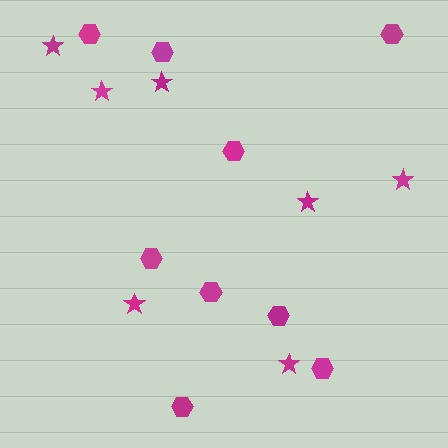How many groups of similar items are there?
There are 2 groups: one group of hexagons (9) and one group of stars (7).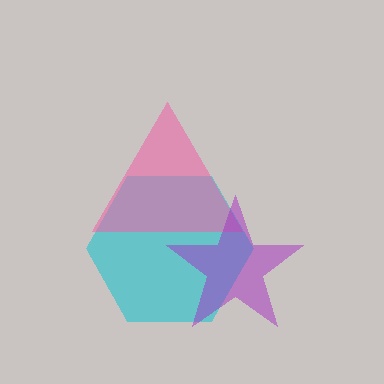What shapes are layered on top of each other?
The layered shapes are: a cyan hexagon, a pink triangle, a purple star.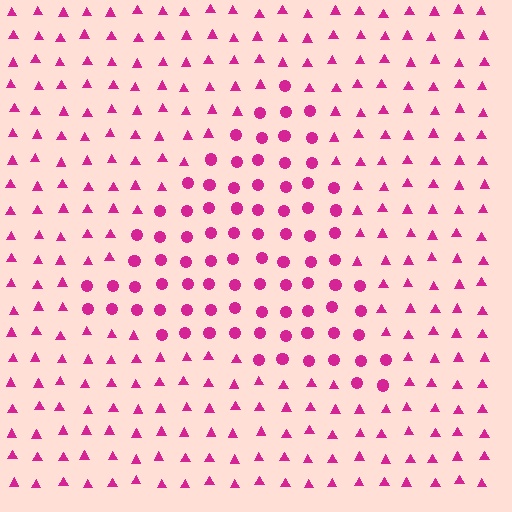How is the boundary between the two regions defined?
The boundary is defined by a change in element shape: circles inside vs. triangles outside. All elements share the same color and spacing.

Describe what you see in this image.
The image is filled with small magenta elements arranged in a uniform grid. A triangle-shaped region contains circles, while the surrounding area contains triangles. The boundary is defined purely by the change in element shape.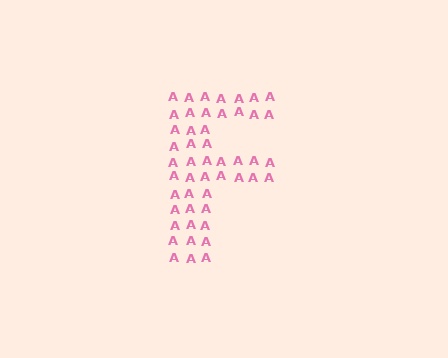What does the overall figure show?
The overall figure shows the letter F.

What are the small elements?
The small elements are letter A's.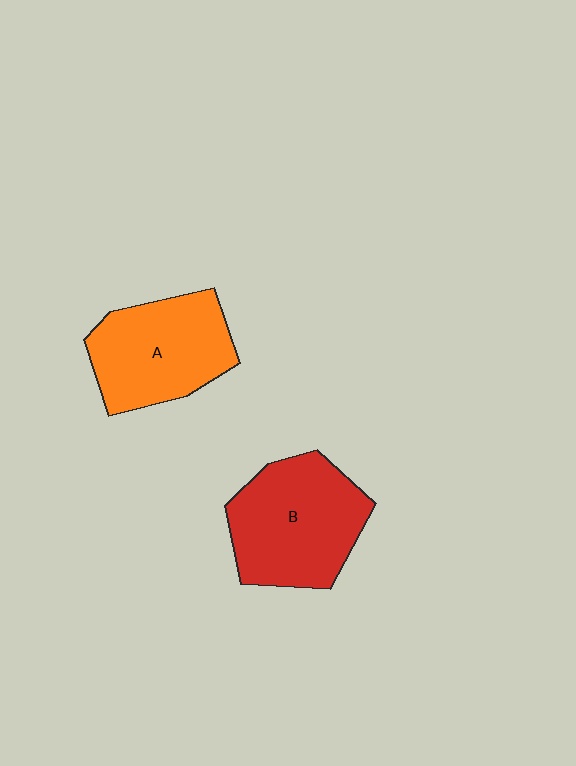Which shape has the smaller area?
Shape A (orange).